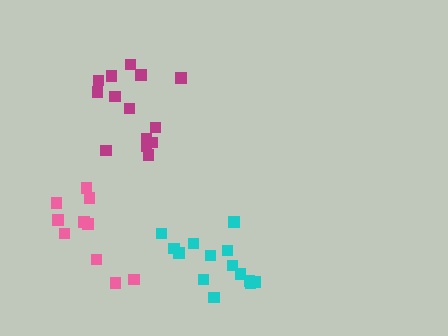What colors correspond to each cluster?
The clusters are colored: pink, cyan, magenta.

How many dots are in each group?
Group 1: 10 dots, Group 2: 14 dots, Group 3: 14 dots (38 total).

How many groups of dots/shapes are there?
There are 3 groups.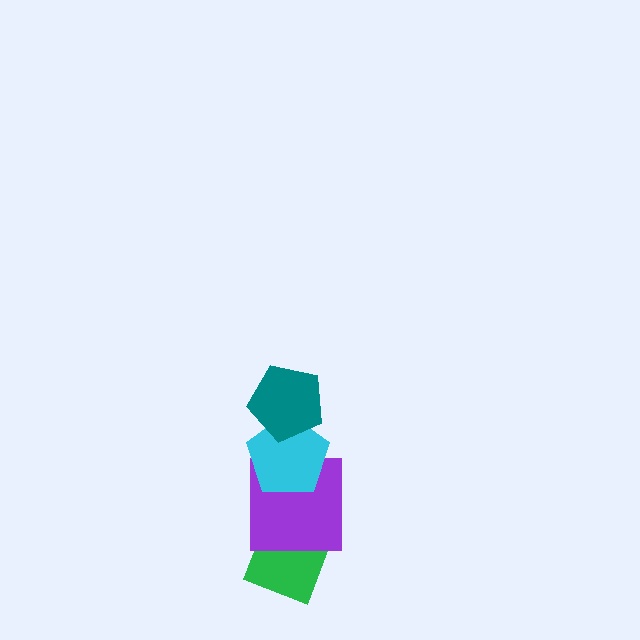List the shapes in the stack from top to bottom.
From top to bottom: the teal pentagon, the cyan pentagon, the purple square, the green diamond.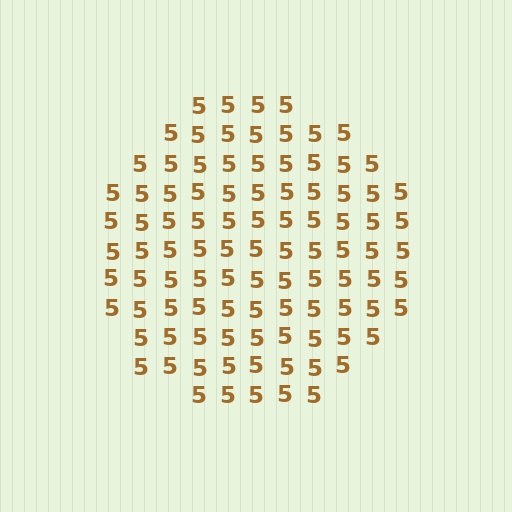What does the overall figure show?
The overall figure shows a circle.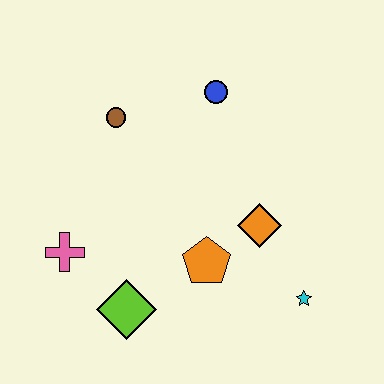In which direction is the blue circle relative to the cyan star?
The blue circle is above the cyan star.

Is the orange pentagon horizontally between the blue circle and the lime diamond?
Yes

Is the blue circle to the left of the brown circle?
No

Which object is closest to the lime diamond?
The pink cross is closest to the lime diamond.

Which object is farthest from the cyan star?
The brown circle is farthest from the cyan star.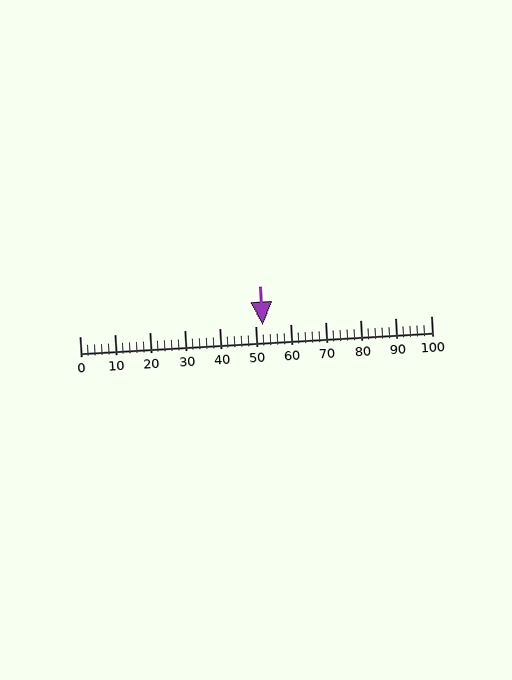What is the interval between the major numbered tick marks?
The major tick marks are spaced 10 units apart.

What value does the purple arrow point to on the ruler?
The purple arrow points to approximately 52.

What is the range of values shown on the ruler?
The ruler shows values from 0 to 100.